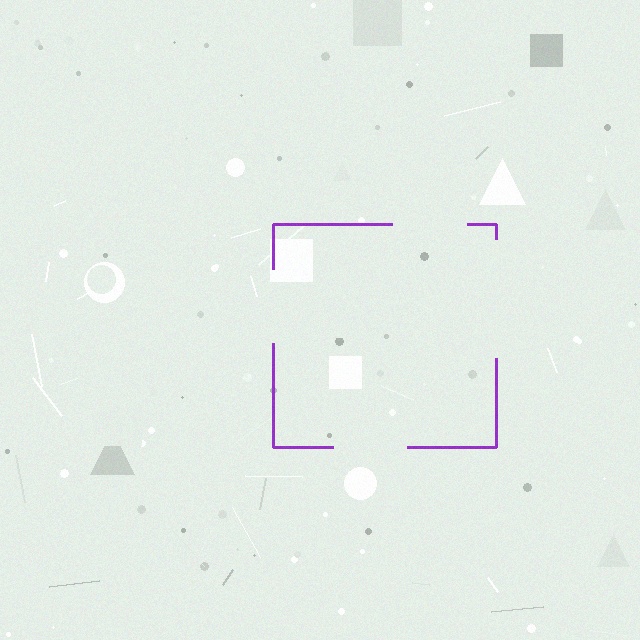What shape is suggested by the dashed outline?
The dashed outline suggests a square.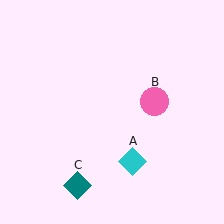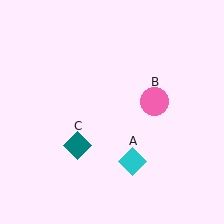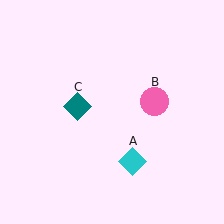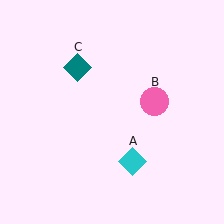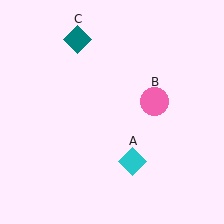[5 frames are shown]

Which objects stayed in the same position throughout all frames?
Cyan diamond (object A) and pink circle (object B) remained stationary.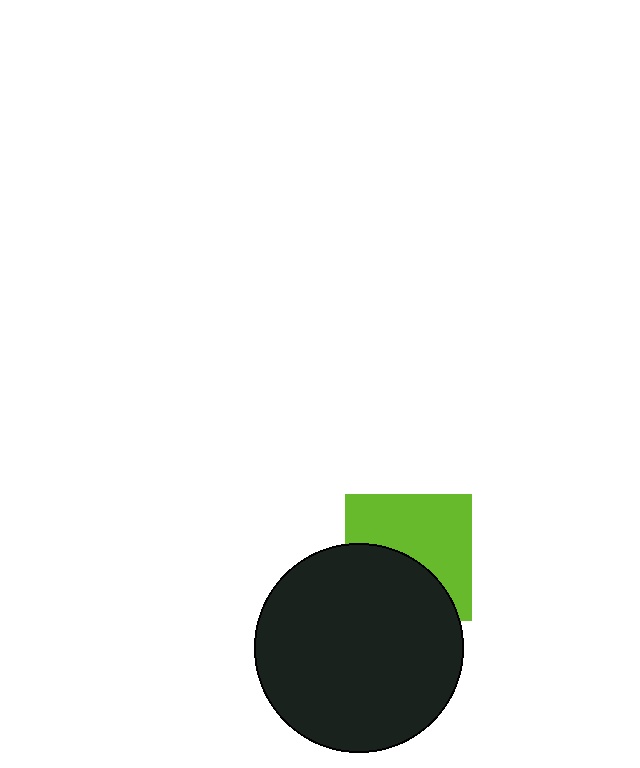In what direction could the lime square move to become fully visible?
The lime square could move up. That would shift it out from behind the black circle entirely.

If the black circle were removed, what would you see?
You would see the complete lime square.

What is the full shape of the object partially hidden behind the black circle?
The partially hidden object is a lime square.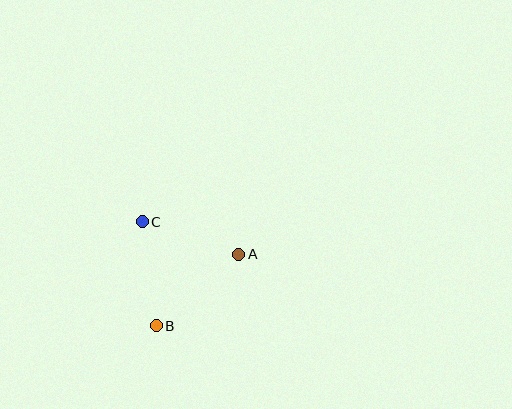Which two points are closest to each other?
Points A and C are closest to each other.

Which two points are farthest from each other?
Points A and B are farthest from each other.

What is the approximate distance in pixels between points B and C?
The distance between B and C is approximately 105 pixels.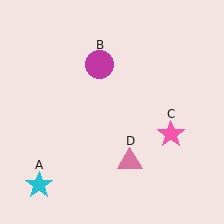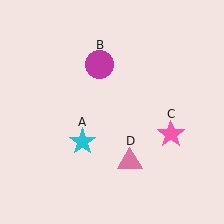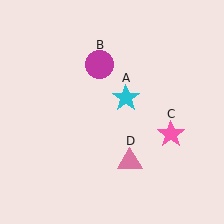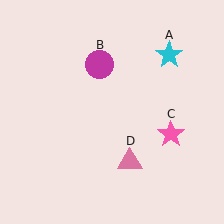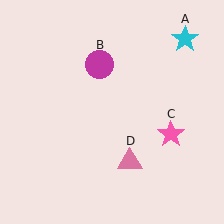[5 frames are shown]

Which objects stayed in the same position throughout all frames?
Magenta circle (object B) and pink star (object C) and pink triangle (object D) remained stationary.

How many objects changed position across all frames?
1 object changed position: cyan star (object A).